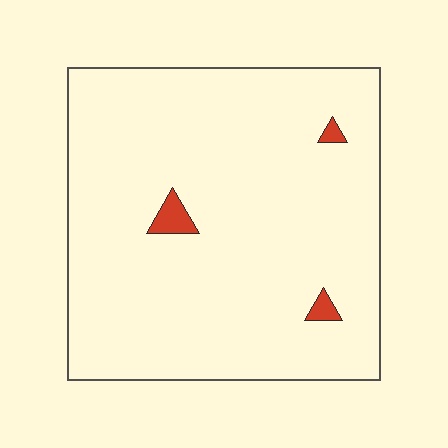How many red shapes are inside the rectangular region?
3.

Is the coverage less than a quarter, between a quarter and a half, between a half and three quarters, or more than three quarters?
Less than a quarter.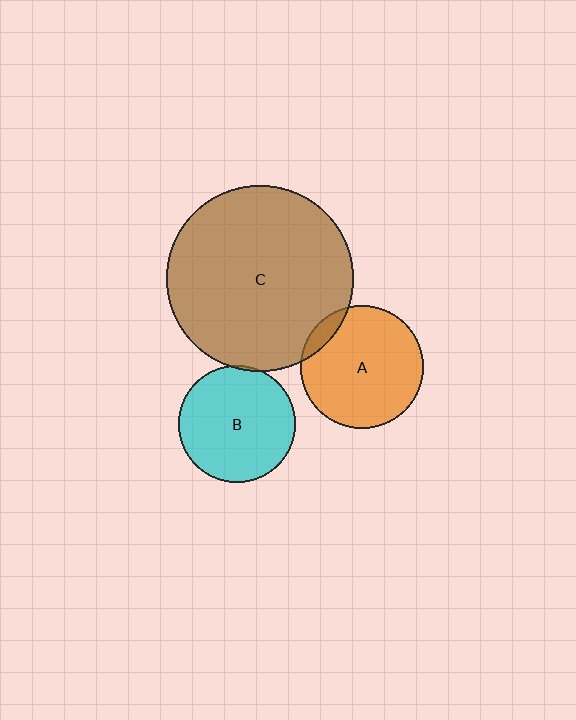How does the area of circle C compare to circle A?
Approximately 2.3 times.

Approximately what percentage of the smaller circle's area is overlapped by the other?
Approximately 10%.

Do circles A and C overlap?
Yes.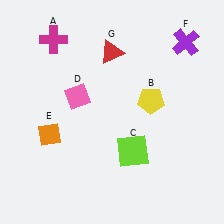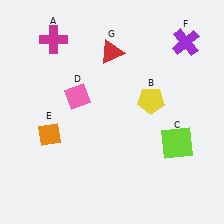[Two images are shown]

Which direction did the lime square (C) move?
The lime square (C) moved right.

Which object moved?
The lime square (C) moved right.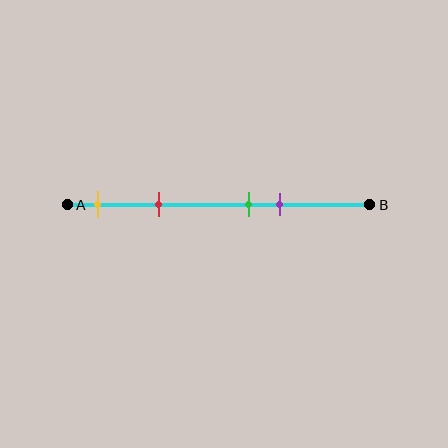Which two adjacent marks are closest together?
The green and purple marks are the closest adjacent pair.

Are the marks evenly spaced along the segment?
No, the marks are not evenly spaced.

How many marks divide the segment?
There are 4 marks dividing the segment.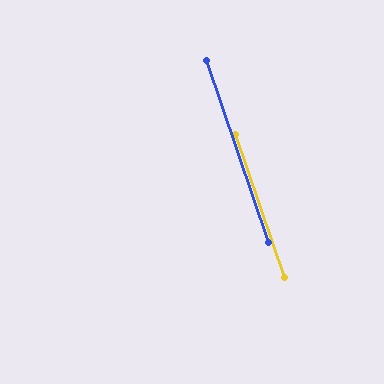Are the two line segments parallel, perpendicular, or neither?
Parallel — their directions differ by only 0.1°.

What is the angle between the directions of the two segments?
Approximately 0 degrees.